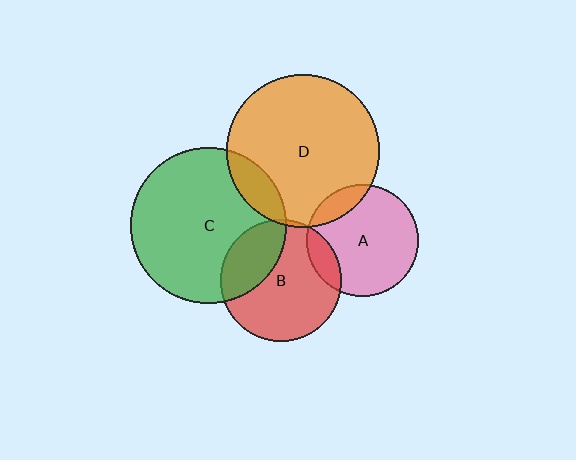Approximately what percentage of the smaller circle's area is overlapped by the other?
Approximately 5%.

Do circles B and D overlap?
Yes.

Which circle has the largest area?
Circle C (green).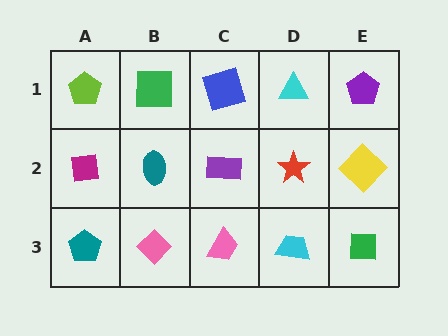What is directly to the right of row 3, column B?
A pink trapezoid.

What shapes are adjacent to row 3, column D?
A red star (row 2, column D), a pink trapezoid (row 3, column C), a green square (row 3, column E).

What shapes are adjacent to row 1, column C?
A purple rectangle (row 2, column C), a green square (row 1, column B), a cyan triangle (row 1, column D).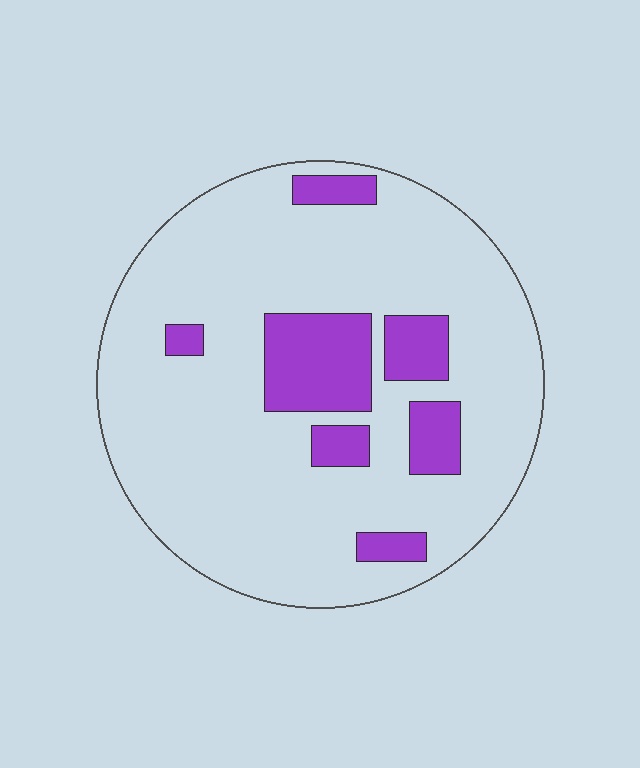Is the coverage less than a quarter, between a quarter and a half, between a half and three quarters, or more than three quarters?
Less than a quarter.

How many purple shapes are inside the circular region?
7.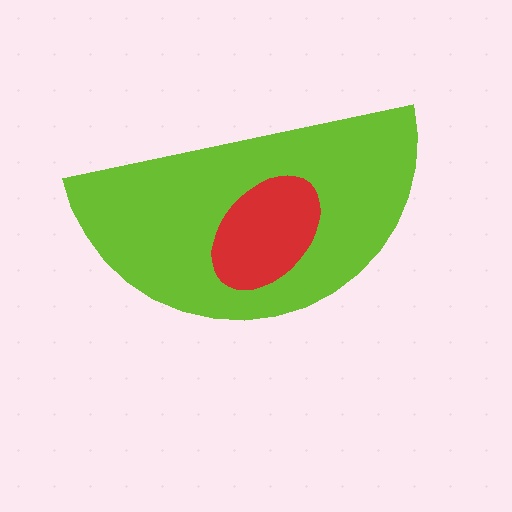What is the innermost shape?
The red ellipse.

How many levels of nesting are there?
2.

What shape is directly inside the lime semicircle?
The red ellipse.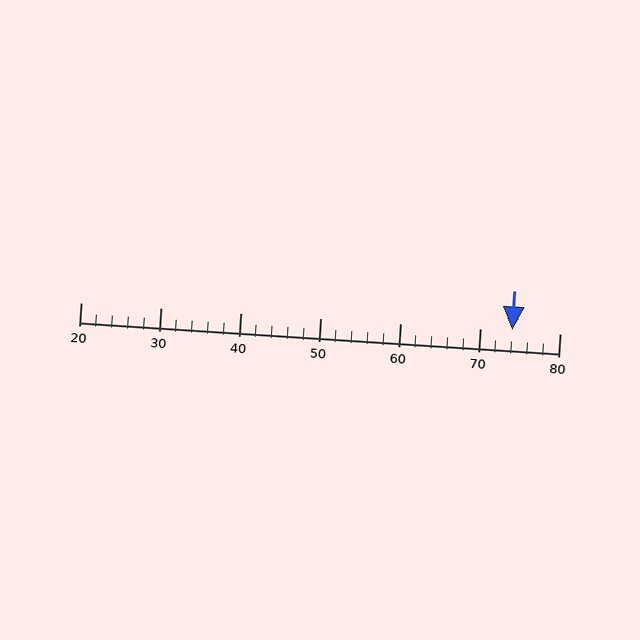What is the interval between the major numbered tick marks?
The major tick marks are spaced 10 units apart.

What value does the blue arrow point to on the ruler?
The blue arrow points to approximately 74.